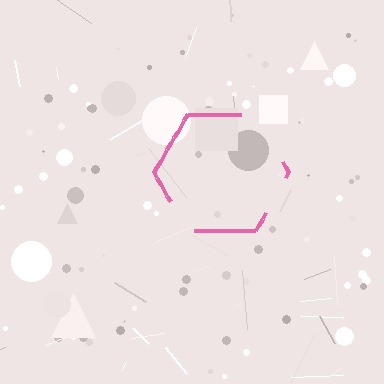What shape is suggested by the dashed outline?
The dashed outline suggests a hexagon.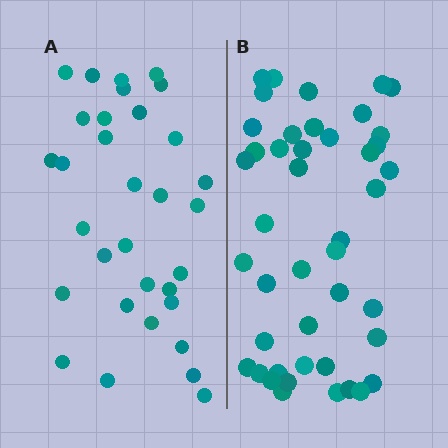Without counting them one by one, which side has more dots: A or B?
Region B (the right region) has more dots.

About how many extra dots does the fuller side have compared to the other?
Region B has roughly 12 or so more dots than region A.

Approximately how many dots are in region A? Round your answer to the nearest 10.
About 30 dots. (The exact count is 32, which rounds to 30.)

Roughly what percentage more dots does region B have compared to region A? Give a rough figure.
About 40% more.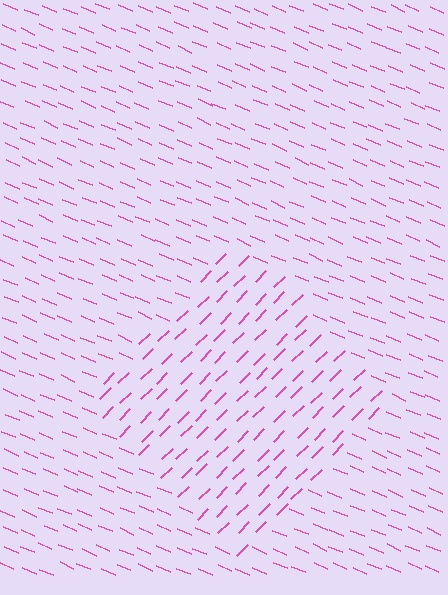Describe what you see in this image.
The image is filled with small pink line segments. A diamond region in the image has lines oriented differently from the surrounding lines, creating a visible texture boundary.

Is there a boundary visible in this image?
Yes, there is a texture boundary formed by a change in line orientation.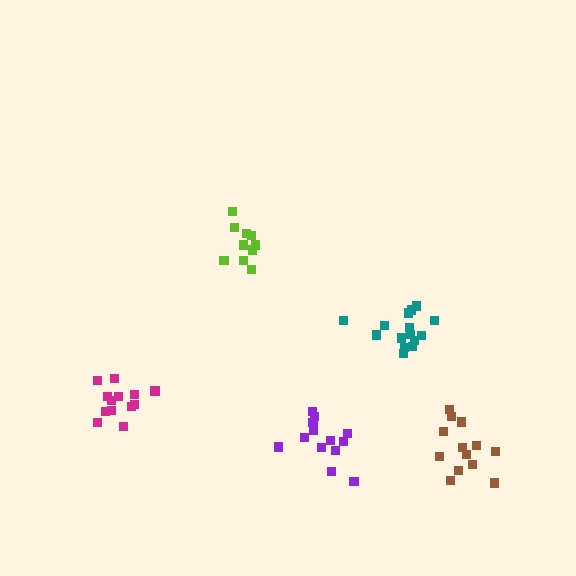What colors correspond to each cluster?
The clusters are colored: lime, purple, teal, magenta, brown.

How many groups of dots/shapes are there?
There are 5 groups.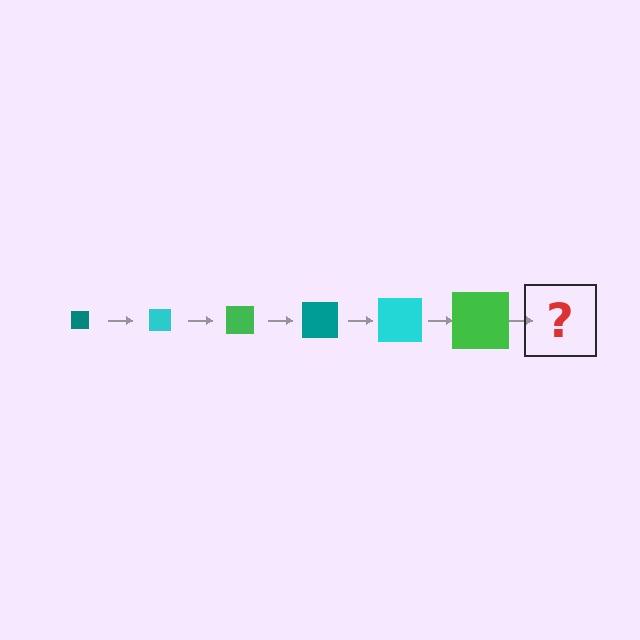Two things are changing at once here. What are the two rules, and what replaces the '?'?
The two rules are that the square grows larger each step and the color cycles through teal, cyan, and green. The '?' should be a teal square, larger than the previous one.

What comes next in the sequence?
The next element should be a teal square, larger than the previous one.